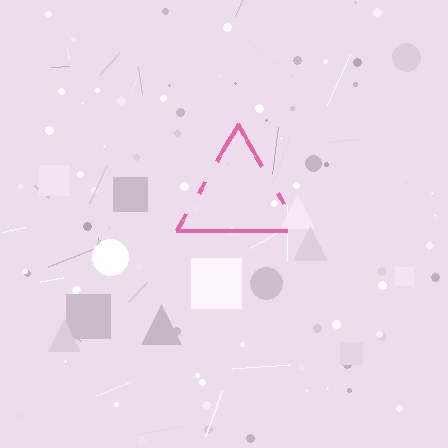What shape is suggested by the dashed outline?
The dashed outline suggests a triangle.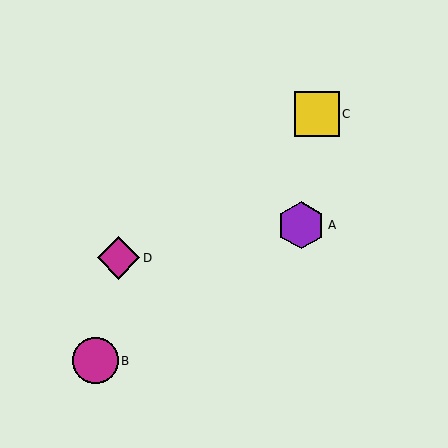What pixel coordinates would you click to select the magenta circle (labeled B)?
Click at (95, 361) to select the magenta circle B.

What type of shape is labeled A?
Shape A is a purple hexagon.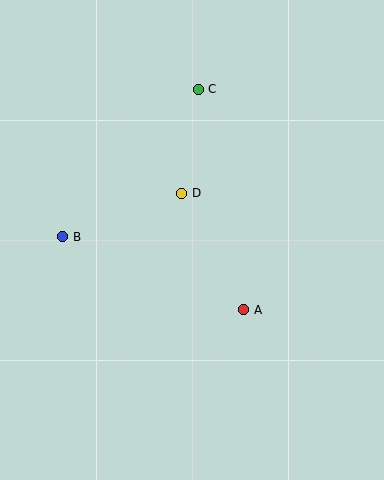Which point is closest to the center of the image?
Point D at (182, 193) is closest to the center.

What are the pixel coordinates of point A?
Point A is at (244, 310).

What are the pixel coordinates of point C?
Point C is at (198, 89).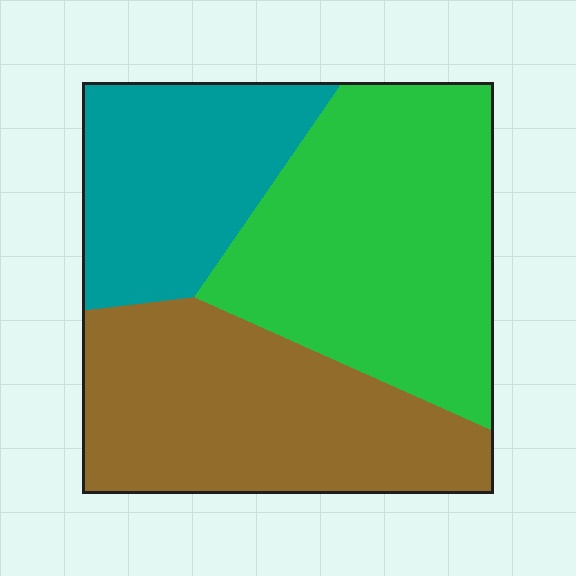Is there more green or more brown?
Green.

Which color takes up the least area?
Teal, at roughly 25%.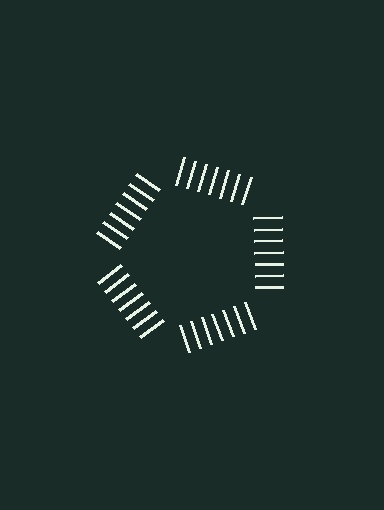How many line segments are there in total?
35 — 7 along each of the 5 edges.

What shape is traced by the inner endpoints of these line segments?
An illusory pentagon — the line segments terminate on its edges but no continuous stroke is drawn.